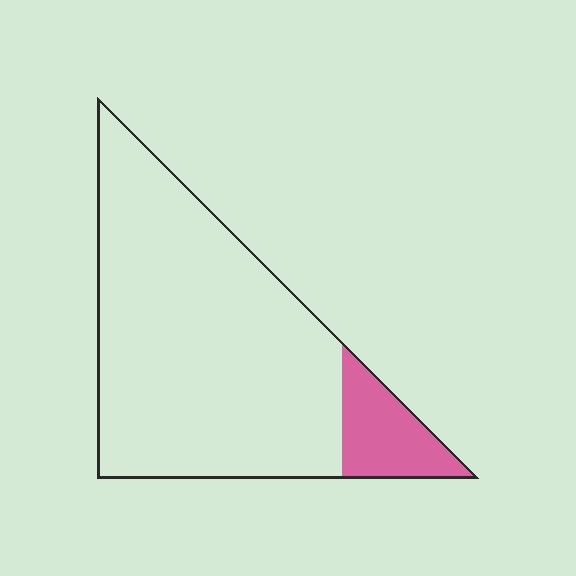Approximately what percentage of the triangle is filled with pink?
Approximately 15%.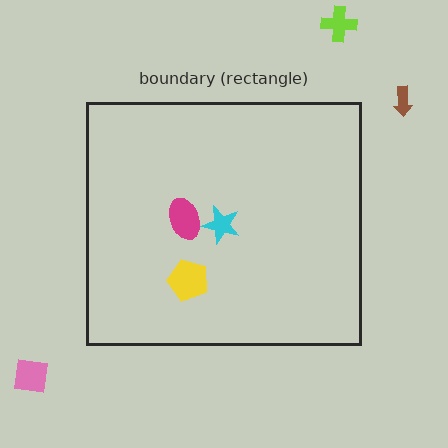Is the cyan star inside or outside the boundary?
Inside.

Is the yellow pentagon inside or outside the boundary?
Inside.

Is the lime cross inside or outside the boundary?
Outside.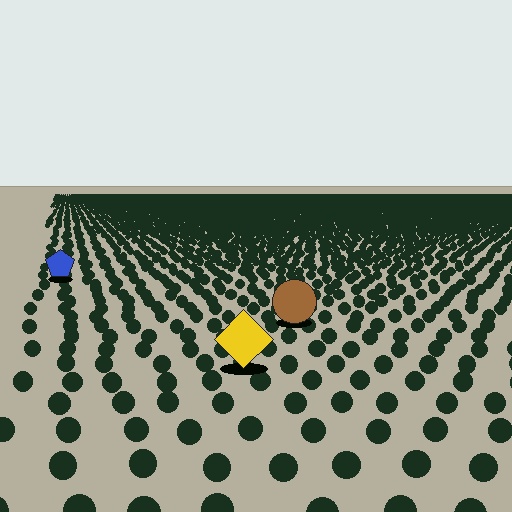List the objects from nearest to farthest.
From nearest to farthest: the yellow diamond, the brown circle, the blue pentagon.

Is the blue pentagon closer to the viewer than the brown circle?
No. The brown circle is closer — you can tell from the texture gradient: the ground texture is coarser near it.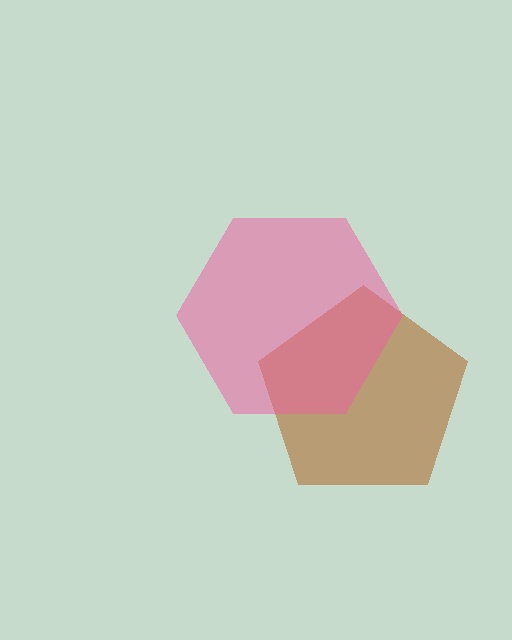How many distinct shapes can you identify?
There are 2 distinct shapes: a brown pentagon, a pink hexagon.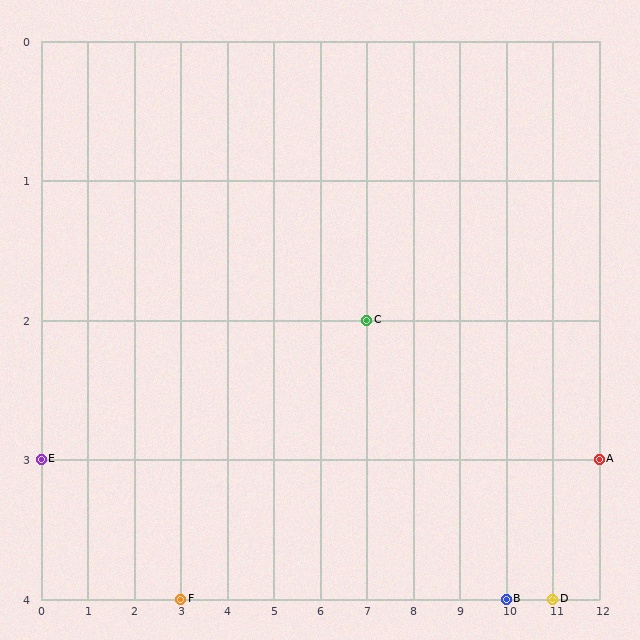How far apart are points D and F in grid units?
Points D and F are 8 columns apart.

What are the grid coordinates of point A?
Point A is at grid coordinates (12, 3).